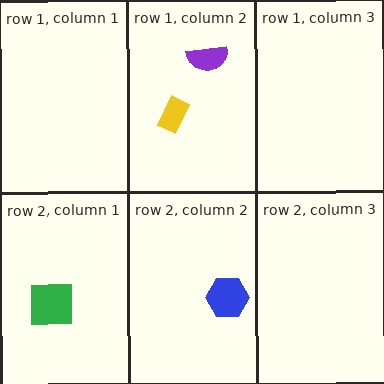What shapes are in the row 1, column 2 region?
The yellow rectangle, the purple semicircle.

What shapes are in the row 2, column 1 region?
The green square.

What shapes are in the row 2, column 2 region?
The blue hexagon.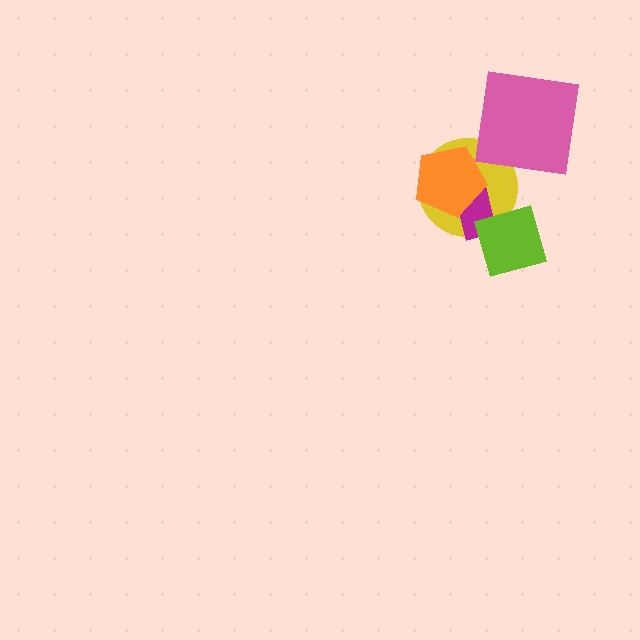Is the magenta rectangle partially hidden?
Yes, it is partially covered by another shape.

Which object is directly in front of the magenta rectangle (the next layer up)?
The lime diamond is directly in front of the magenta rectangle.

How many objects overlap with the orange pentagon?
2 objects overlap with the orange pentagon.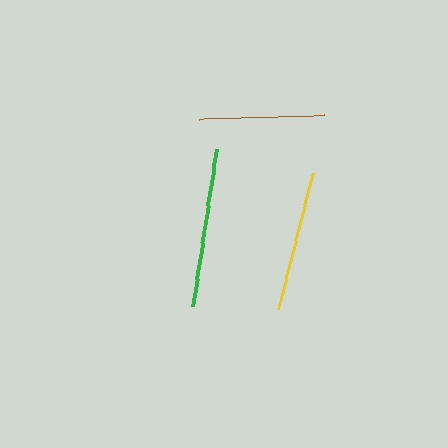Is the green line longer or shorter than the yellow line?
The green line is longer than the yellow line.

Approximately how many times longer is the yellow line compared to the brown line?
The yellow line is approximately 1.1 times the length of the brown line.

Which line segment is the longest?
The green line is the longest at approximately 158 pixels.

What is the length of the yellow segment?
The yellow segment is approximately 141 pixels long.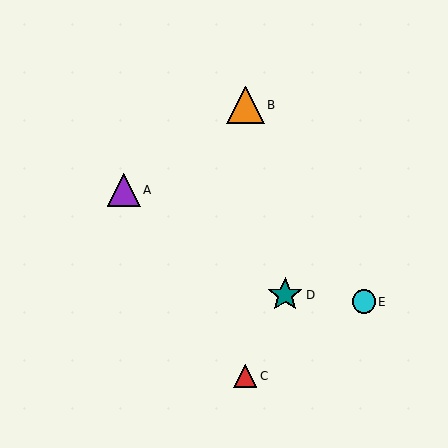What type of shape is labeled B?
Shape B is an orange triangle.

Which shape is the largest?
The orange triangle (labeled B) is the largest.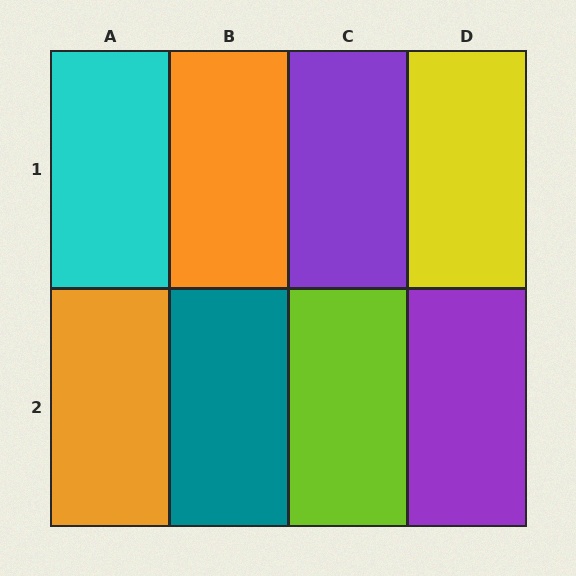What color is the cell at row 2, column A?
Orange.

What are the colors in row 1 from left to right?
Cyan, orange, purple, yellow.